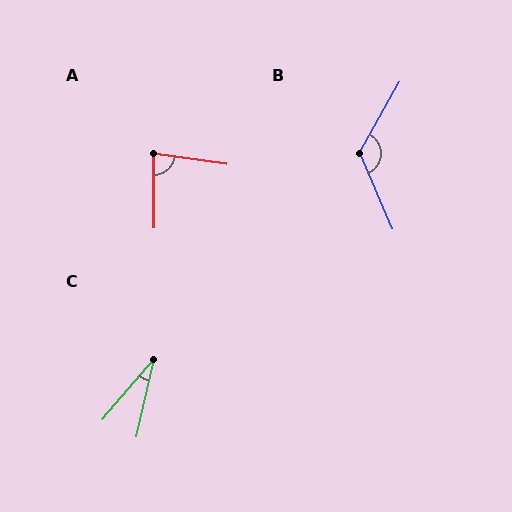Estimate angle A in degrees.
Approximately 82 degrees.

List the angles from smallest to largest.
C (27°), A (82°), B (127°).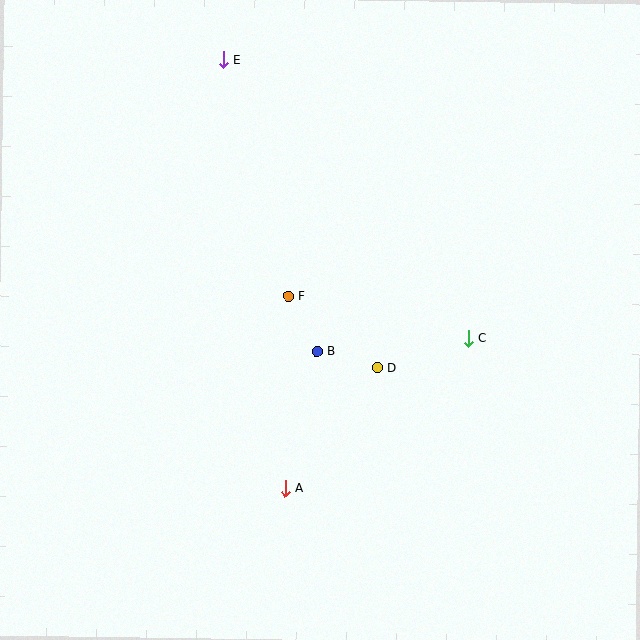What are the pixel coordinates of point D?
Point D is at (378, 368).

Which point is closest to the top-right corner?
Point C is closest to the top-right corner.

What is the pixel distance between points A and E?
The distance between A and E is 433 pixels.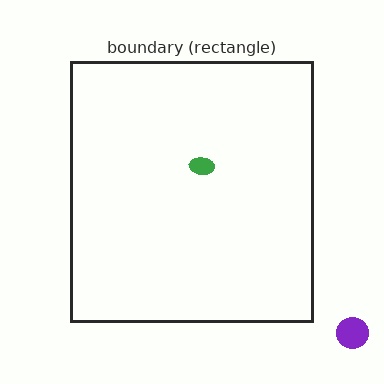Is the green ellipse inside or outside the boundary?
Inside.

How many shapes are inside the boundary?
1 inside, 1 outside.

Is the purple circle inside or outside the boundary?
Outside.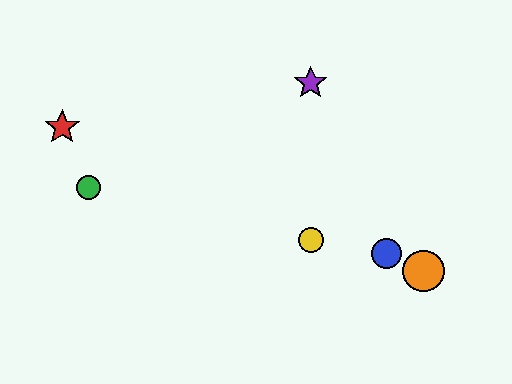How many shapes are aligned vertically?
2 shapes (the yellow circle, the purple star) are aligned vertically.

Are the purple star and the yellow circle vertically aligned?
Yes, both are at x≈311.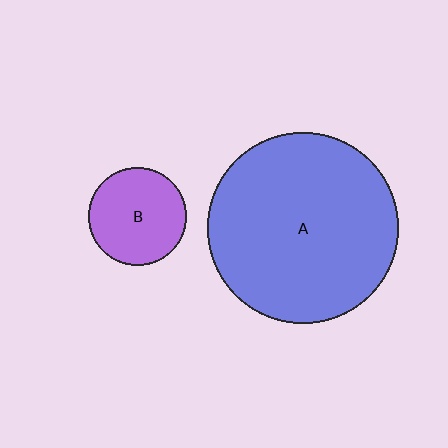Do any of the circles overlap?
No, none of the circles overlap.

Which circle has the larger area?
Circle A (blue).